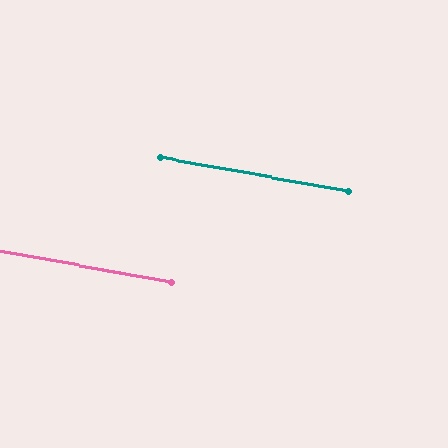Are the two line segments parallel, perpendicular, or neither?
Parallel — their directions differ by only 0.1°.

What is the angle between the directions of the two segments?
Approximately 0 degrees.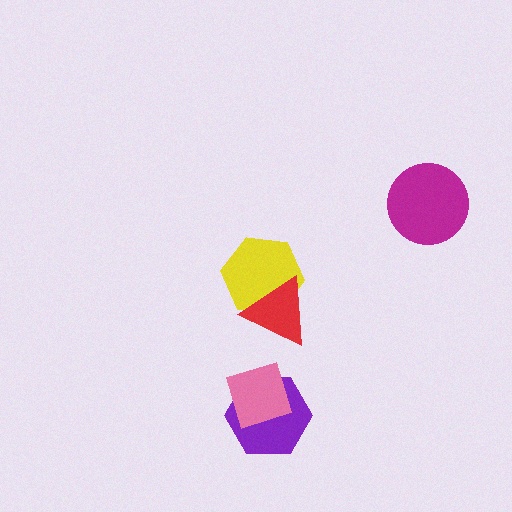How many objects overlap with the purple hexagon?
1 object overlaps with the purple hexagon.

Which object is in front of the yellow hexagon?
The red triangle is in front of the yellow hexagon.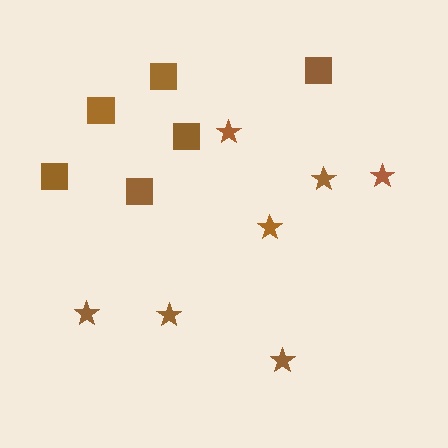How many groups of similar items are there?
There are 2 groups: one group of squares (6) and one group of stars (7).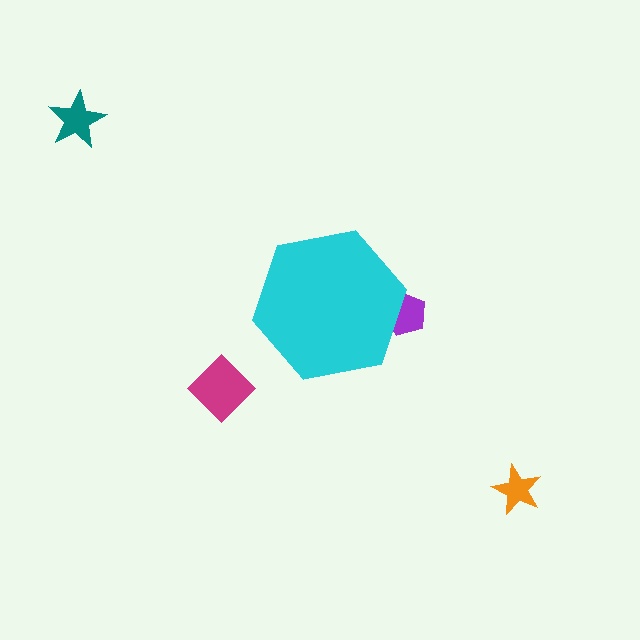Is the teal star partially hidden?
No, the teal star is fully visible.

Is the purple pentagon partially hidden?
Yes, the purple pentagon is partially hidden behind the cyan hexagon.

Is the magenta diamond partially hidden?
No, the magenta diamond is fully visible.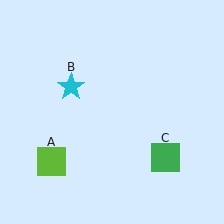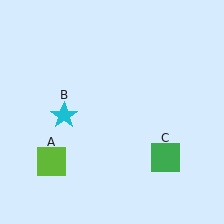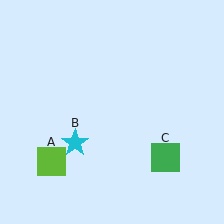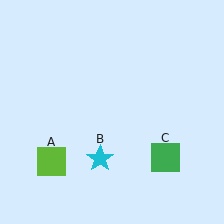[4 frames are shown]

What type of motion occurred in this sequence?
The cyan star (object B) rotated counterclockwise around the center of the scene.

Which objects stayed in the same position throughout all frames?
Lime square (object A) and green square (object C) remained stationary.